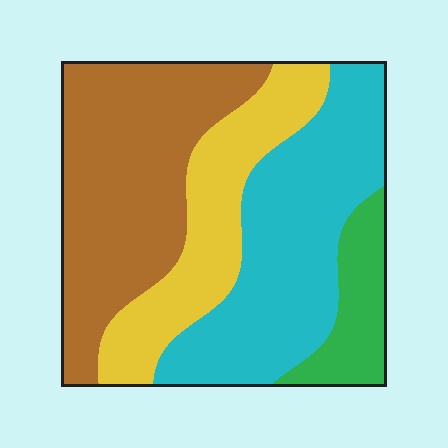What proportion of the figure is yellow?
Yellow covers roughly 20% of the figure.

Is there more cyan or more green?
Cyan.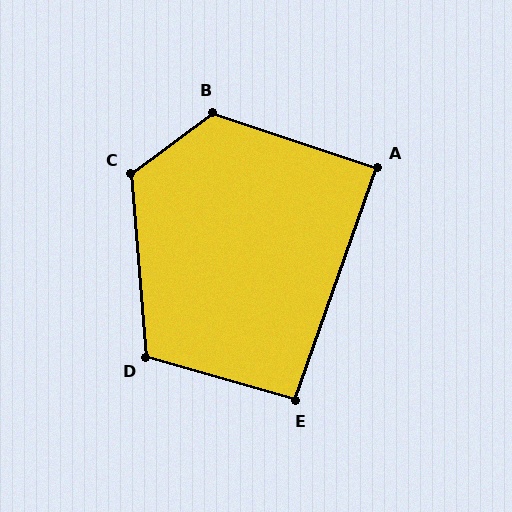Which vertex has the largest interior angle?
B, at approximately 125 degrees.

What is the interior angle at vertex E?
Approximately 93 degrees (approximately right).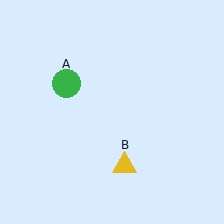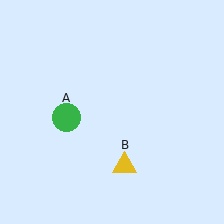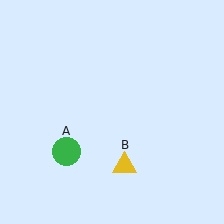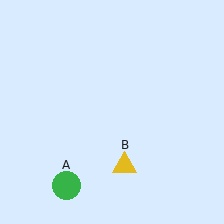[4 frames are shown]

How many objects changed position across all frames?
1 object changed position: green circle (object A).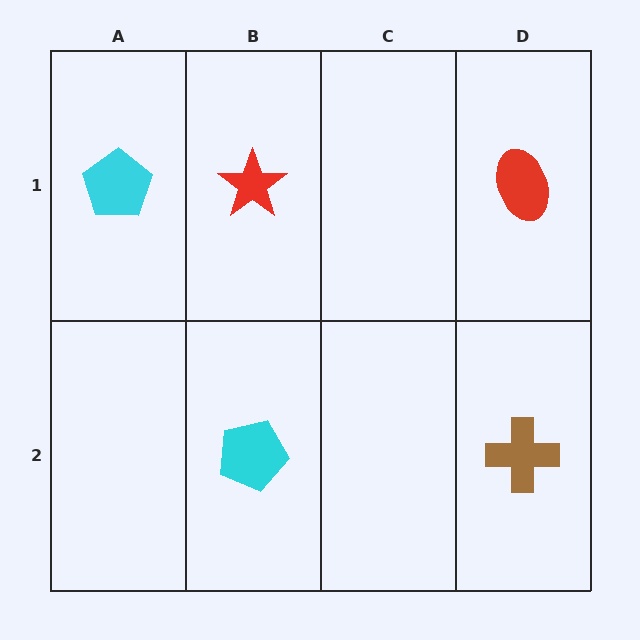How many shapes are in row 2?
2 shapes.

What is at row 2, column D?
A brown cross.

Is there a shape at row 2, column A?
No, that cell is empty.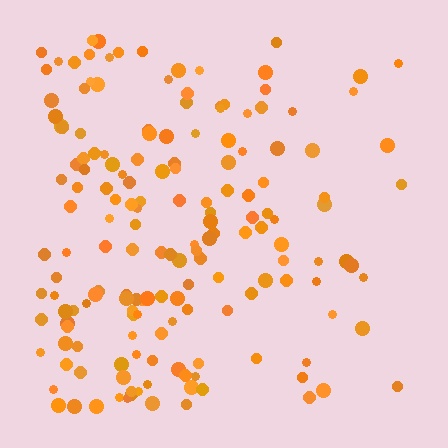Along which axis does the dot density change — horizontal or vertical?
Horizontal.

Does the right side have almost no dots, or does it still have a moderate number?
Still a moderate number, just noticeably fewer than the left.